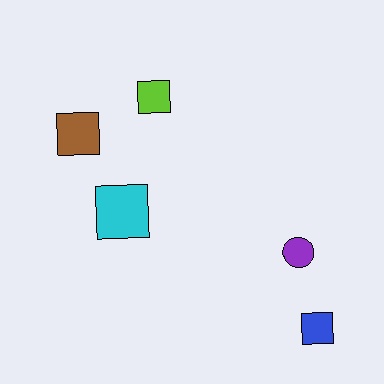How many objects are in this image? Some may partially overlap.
There are 5 objects.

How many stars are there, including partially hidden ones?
There are no stars.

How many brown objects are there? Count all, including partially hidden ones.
There is 1 brown object.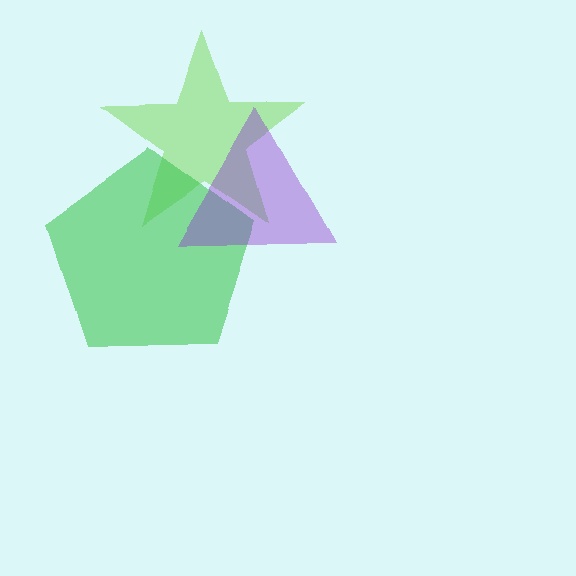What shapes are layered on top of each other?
The layered shapes are: a lime star, a green pentagon, a purple triangle.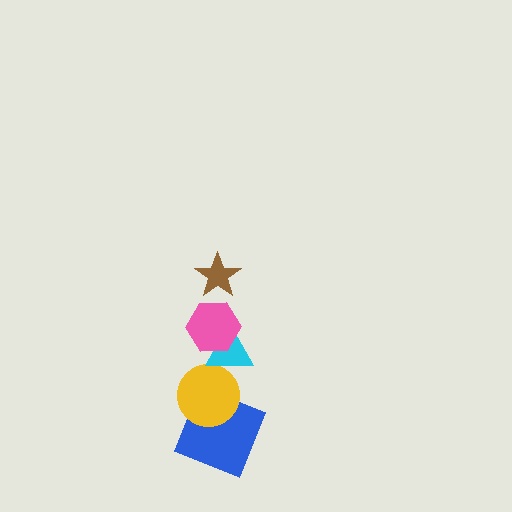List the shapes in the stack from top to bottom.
From top to bottom: the brown star, the pink hexagon, the cyan triangle, the yellow circle, the blue square.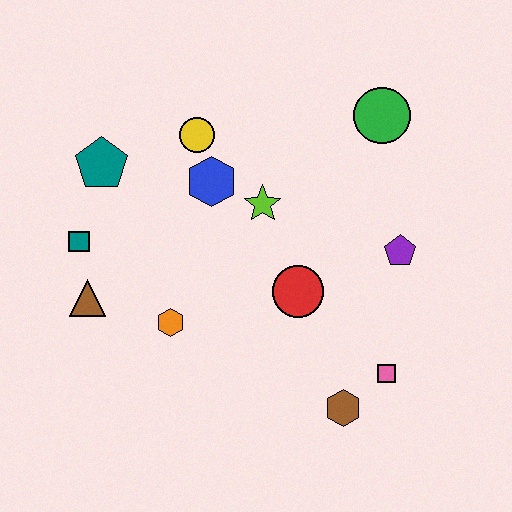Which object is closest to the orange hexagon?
The brown triangle is closest to the orange hexagon.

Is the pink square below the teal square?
Yes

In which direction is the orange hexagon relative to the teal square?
The orange hexagon is to the right of the teal square.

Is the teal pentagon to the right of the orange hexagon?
No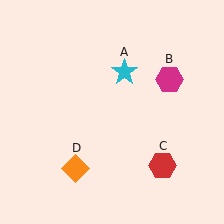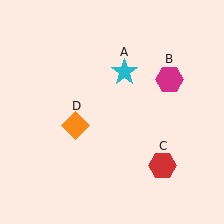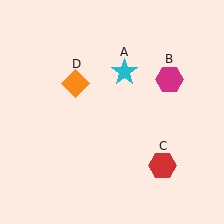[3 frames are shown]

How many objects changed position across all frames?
1 object changed position: orange diamond (object D).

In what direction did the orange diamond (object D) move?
The orange diamond (object D) moved up.